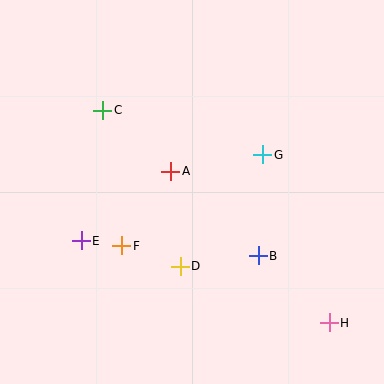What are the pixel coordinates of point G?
Point G is at (263, 155).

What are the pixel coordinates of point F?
Point F is at (122, 246).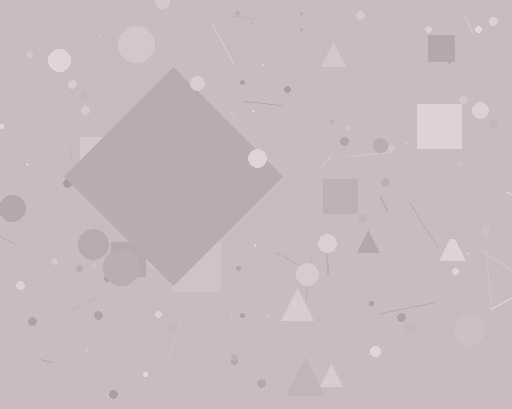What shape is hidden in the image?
A diamond is hidden in the image.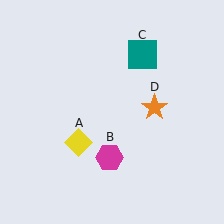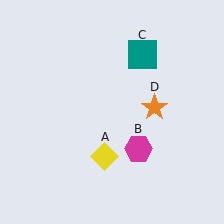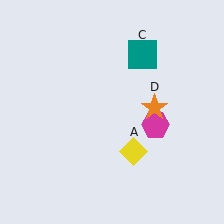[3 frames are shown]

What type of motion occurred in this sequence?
The yellow diamond (object A), magenta hexagon (object B) rotated counterclockwise around the center of the scene.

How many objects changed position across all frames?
2 objects changed position: yellow diamond (object A), magenta hexagon (object B).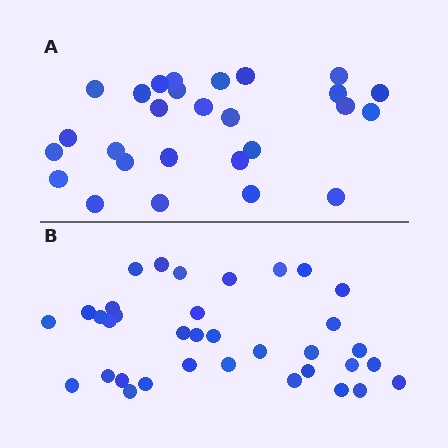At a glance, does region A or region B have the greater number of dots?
Region B (the bottom region) has more dots.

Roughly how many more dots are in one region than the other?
Region B has roughly 8 or so more dots than region A.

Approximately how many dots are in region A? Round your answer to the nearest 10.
About 30 dots. (The exact count is 27, which rounds to 30.)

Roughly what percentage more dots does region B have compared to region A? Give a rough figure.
About 30% more.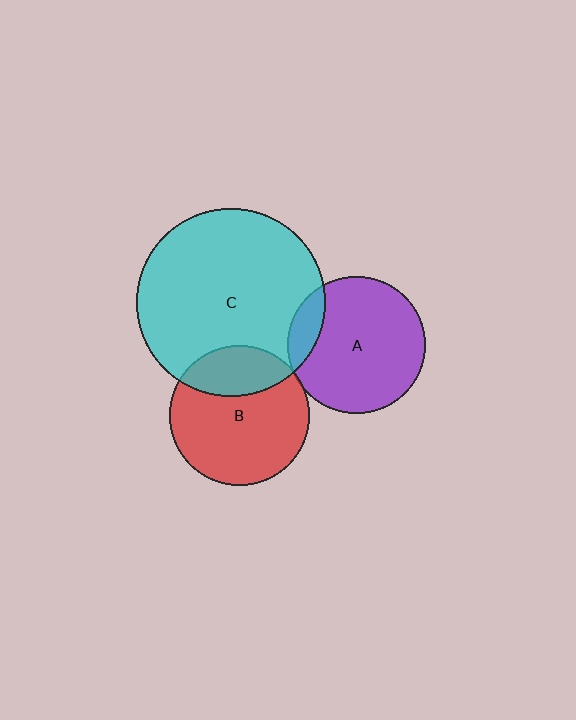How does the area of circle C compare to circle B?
Approximately 1.8 times.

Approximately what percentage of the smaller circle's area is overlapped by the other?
Approximately 15%.